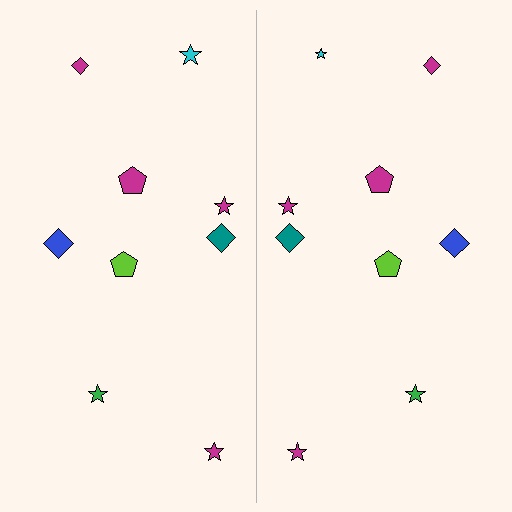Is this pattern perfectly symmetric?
No, the pattern is not perfectly symmetric. The cyan star on the right side has a different size than its mirror counterpart.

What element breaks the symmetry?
The cyan star on the right side has a different size than its mirror counterpart.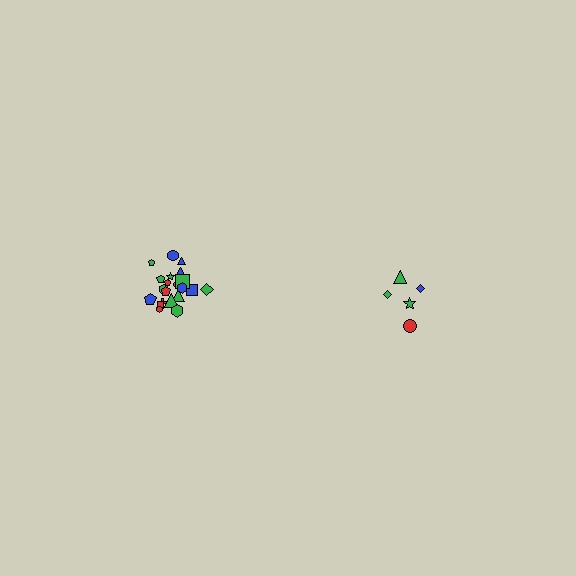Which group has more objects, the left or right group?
The left group.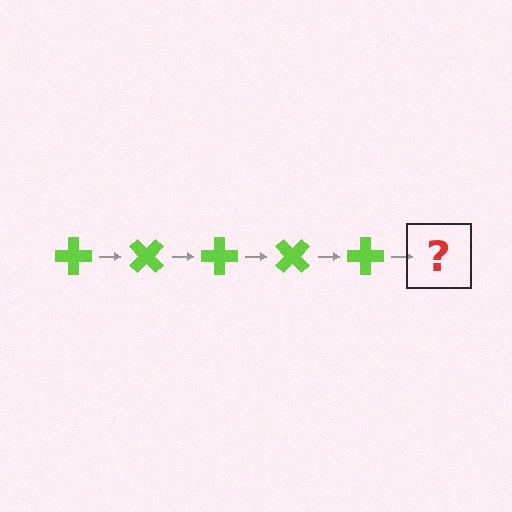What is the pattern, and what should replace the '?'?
The pattern is that the cross rotates 45 degrees each step. The '?' should be a lime cross rotated 225 degrees.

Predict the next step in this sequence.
The next step is a lime cross rotated 225 degrees.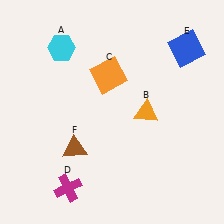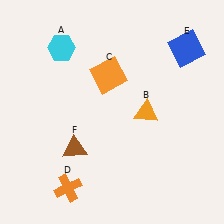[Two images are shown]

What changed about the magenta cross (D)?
In Image 1, D is magenta. In Image 2, it changed to orange.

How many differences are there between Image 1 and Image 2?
There is 1 difference between the two images.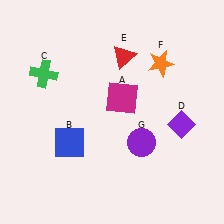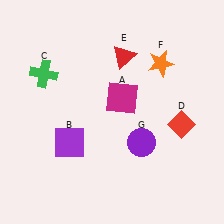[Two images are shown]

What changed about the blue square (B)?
In Image 1, B is blue. In Image 2, it changed to purple.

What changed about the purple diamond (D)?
In Image 1, D is purple. In Image 2, it changed to red.